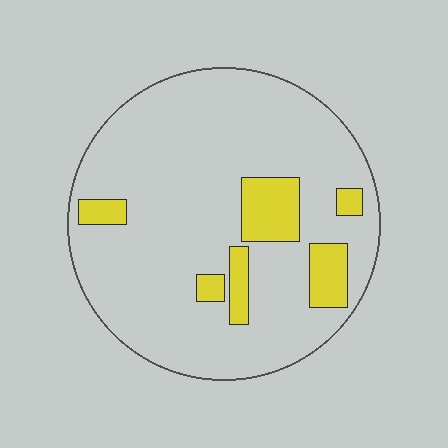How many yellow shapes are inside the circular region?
6.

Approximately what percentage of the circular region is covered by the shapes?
Approximately 15%.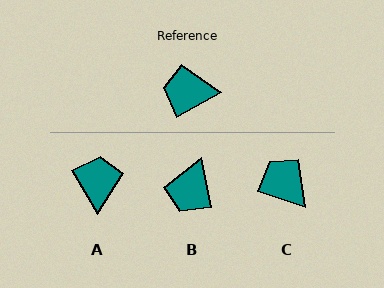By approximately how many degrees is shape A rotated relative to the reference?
Approximately 89 degrees clockwise.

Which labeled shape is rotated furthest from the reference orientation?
A, about 89 degrees away.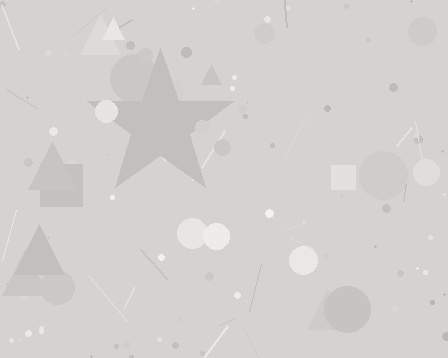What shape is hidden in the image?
A star is hidden in the image.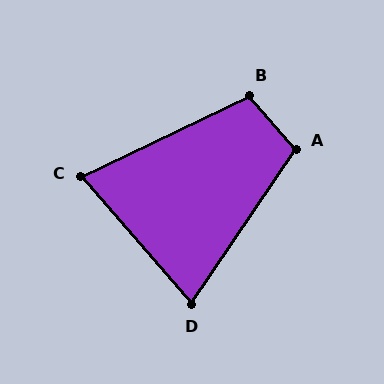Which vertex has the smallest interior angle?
C, at approximately 75 degrees.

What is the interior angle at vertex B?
Approximately 105 degrees (obtuse).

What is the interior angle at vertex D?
Approximately 75 degrees (acute).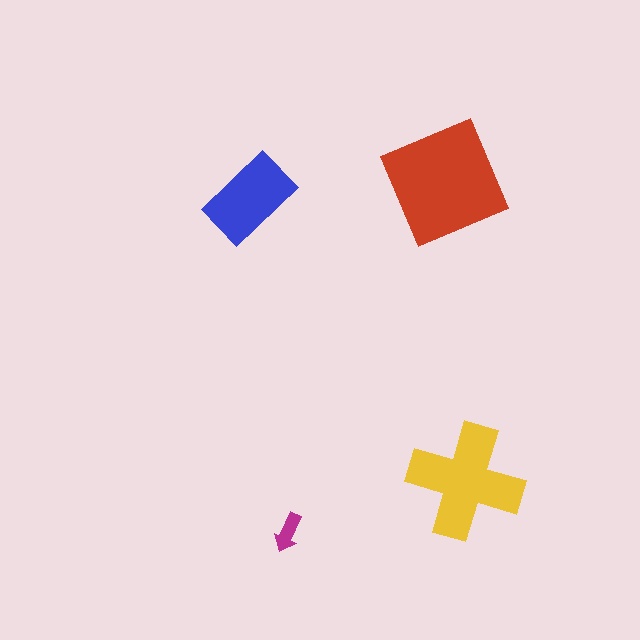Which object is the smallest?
The magenta arrow.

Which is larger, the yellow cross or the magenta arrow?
The yellow cross.